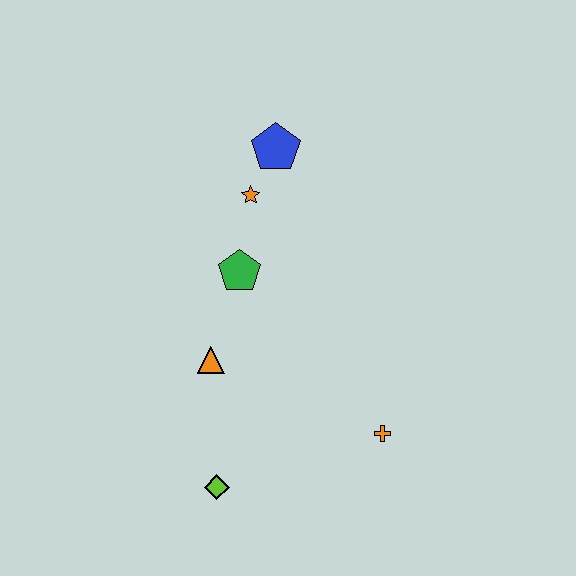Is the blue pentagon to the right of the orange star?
Yes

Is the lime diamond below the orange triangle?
Yes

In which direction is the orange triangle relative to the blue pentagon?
The orange triangle is below the blue pentagon.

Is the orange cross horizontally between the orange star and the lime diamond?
No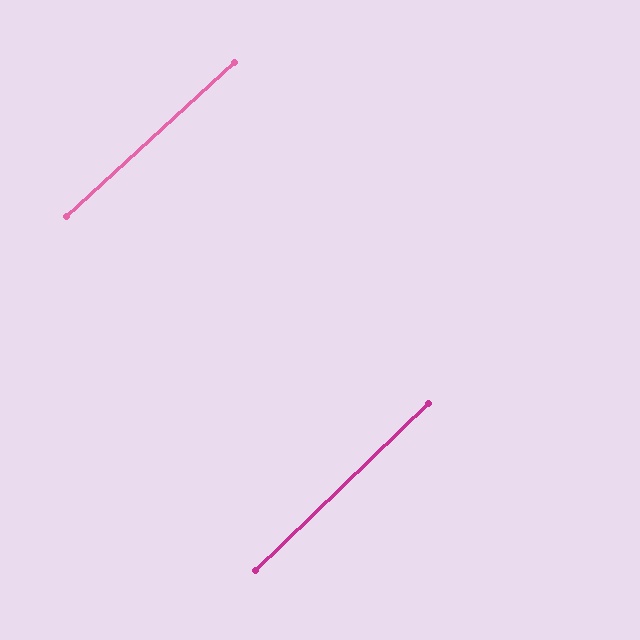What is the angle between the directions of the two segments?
Approximately 1 degree.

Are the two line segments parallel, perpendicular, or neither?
Parallel — their directions differ by only 1.3°.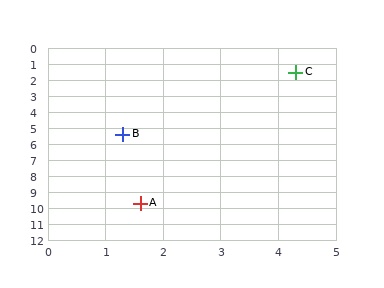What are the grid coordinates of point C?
Point C is at approximately (4.3, 1.5).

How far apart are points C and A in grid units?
Points C and A are about 8.6 grid units apart.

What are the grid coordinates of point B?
Point B is at approximately (1.3, 5.4).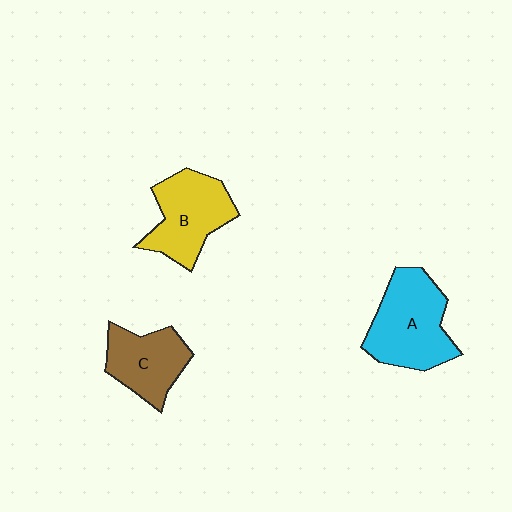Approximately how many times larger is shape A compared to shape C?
Approximately 1.4 times.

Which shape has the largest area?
Shape A (cyan).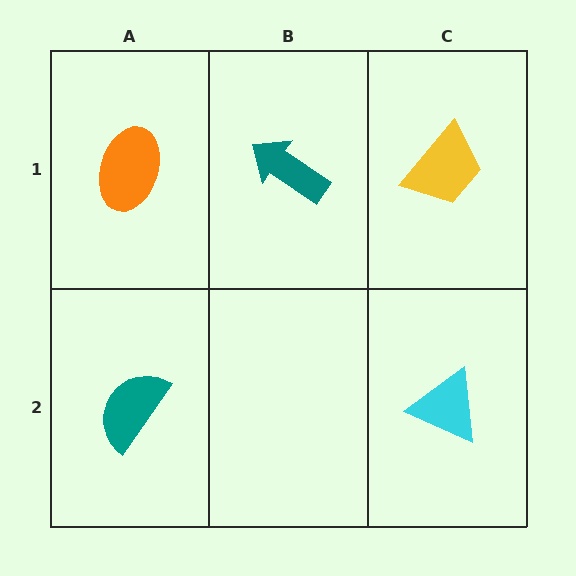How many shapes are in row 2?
2 shapes.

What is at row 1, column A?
An orange ellipse.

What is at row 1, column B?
A teal arrow.